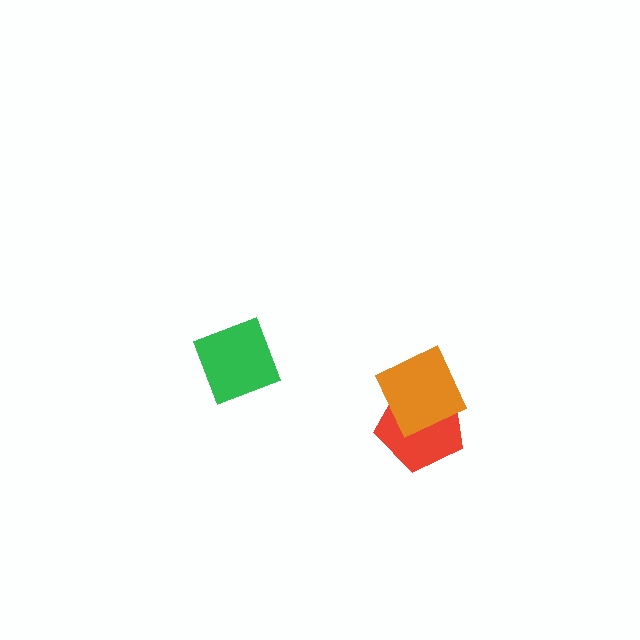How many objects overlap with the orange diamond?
1 object overlaps with the orange diamond.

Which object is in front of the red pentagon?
The orange diamond is in front of the red pentagon.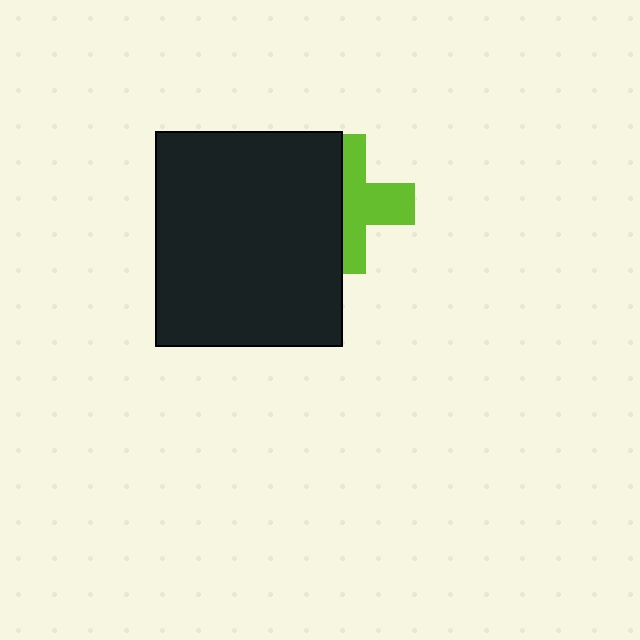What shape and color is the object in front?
The object in front is a black rectangle.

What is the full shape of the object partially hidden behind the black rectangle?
The partially hidden object is a lime cross.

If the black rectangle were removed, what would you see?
You would see the complete lime cross.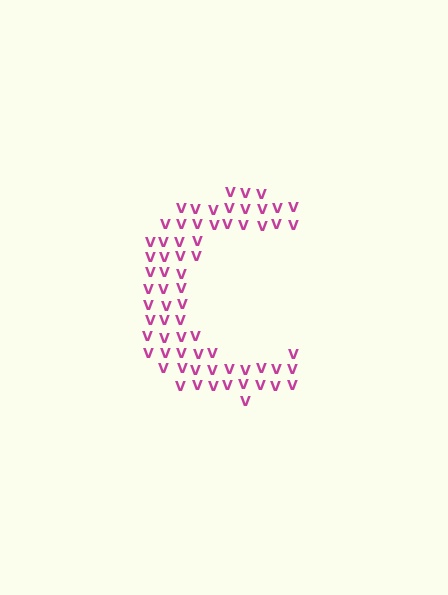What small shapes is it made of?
It is made of small letter V's.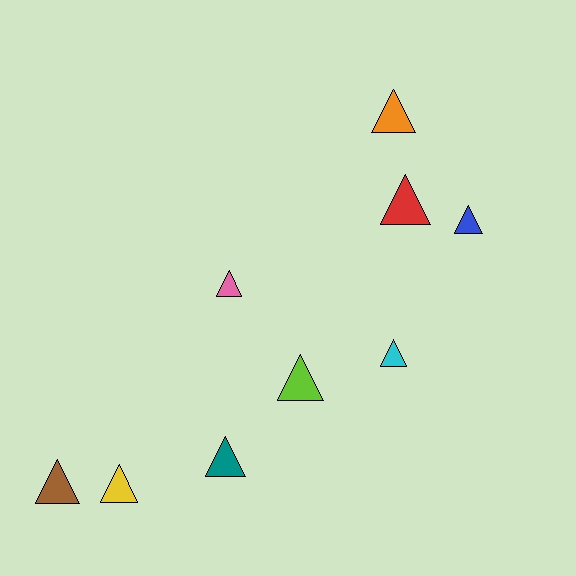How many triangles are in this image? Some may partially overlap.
There are 9 triangles.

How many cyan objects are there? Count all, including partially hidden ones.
There is 1 cyan object.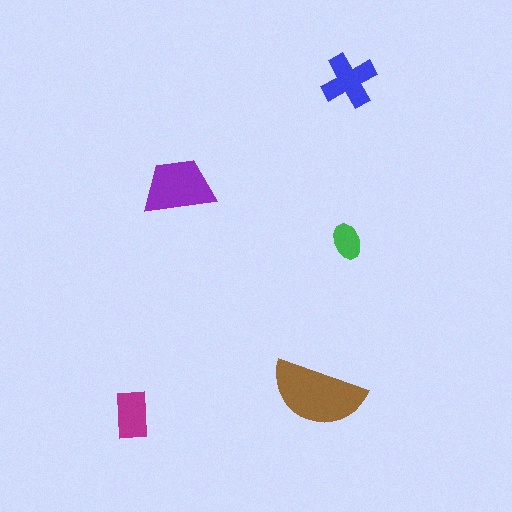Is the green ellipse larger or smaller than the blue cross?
Smaller.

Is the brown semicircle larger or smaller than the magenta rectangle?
Larger.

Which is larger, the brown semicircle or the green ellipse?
The brown semicircle.